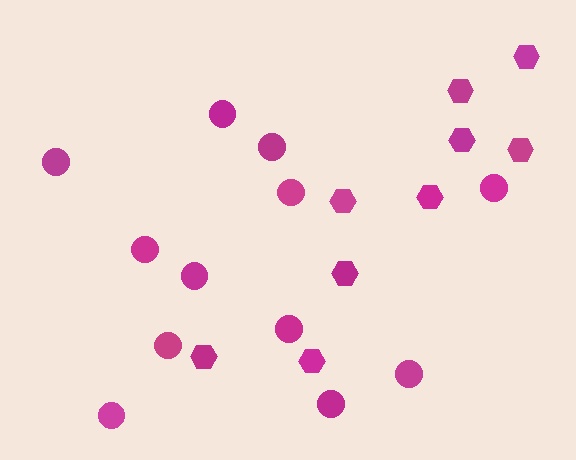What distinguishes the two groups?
There are 2 groups: one group of hexagons (9) and one group of circles (12).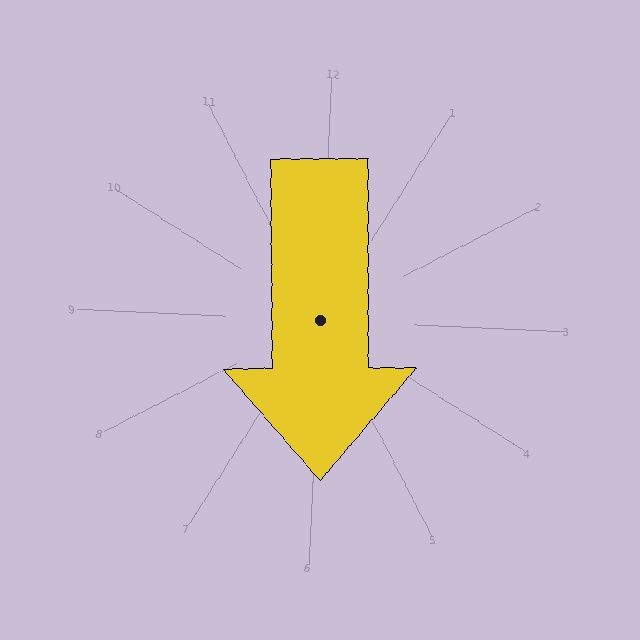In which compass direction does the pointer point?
South.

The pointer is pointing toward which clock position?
Roughly 6 o'clock.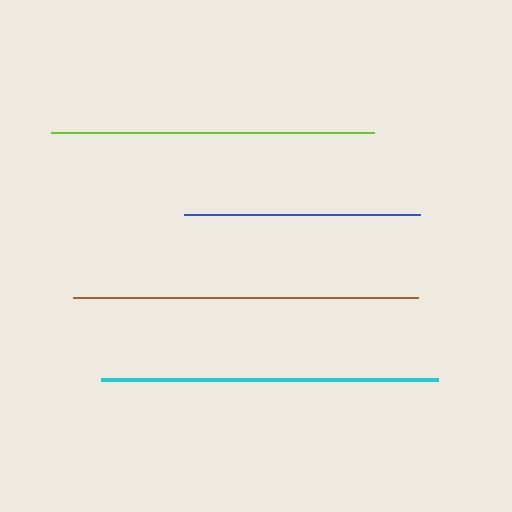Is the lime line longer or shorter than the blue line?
The lime line is longer than the blue line.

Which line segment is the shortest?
The blue line is the shortest at approximately 236 pixels.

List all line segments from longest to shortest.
From longest to shortest: brown, cyan, lime, blue.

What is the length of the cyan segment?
The cyan segment is approximately 337 pixels long.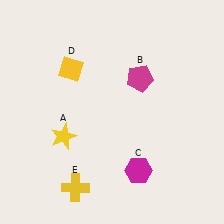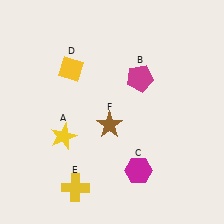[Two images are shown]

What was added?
A brown star (F) was added in Image 2.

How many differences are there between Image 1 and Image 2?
There is 1 difference between the two images.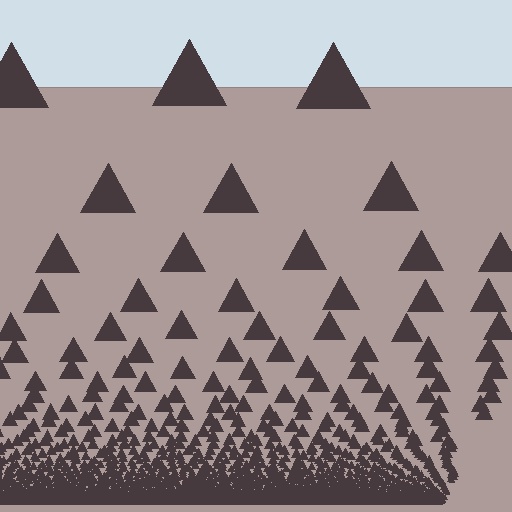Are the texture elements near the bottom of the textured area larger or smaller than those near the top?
Smaller. The gradient is inverted — elements near the bottom are smaller and denser.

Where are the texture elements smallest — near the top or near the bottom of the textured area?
Near the bottom.